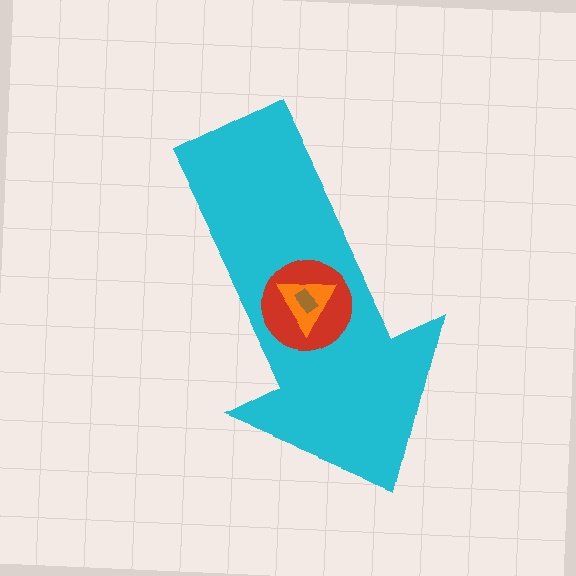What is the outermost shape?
The cyan arrow.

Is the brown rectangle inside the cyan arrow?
Yes.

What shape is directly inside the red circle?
The orange triangle.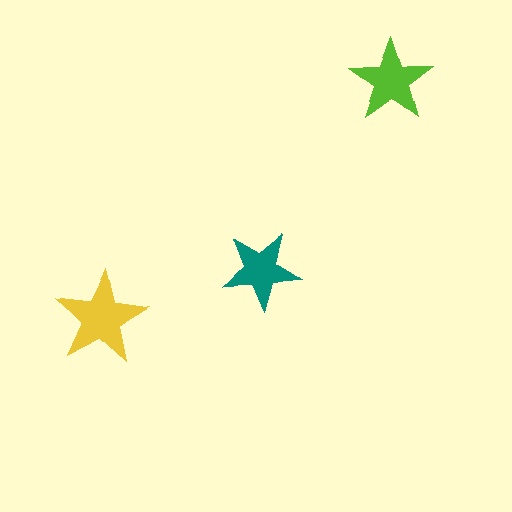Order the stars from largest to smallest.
the yellow one, the lime one, the teal one.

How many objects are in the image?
There are 3 objects in the image.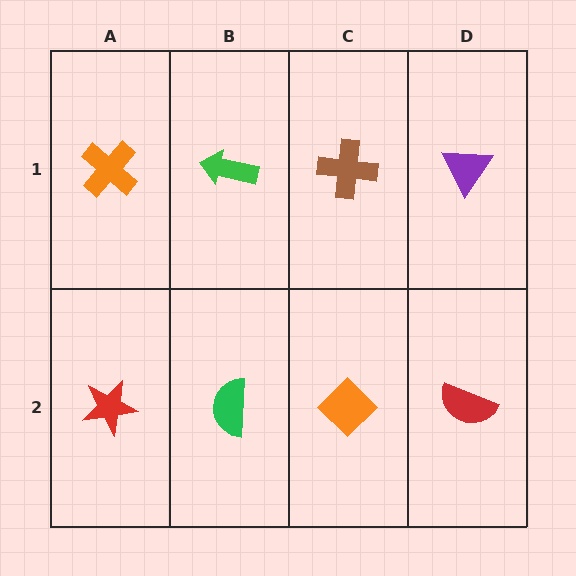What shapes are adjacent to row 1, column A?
A red star (row 2, column A), a green arrow (row 1, column B).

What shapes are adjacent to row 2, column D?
A purple triangle (row 1, column D), an orange diamond (row 2, column C).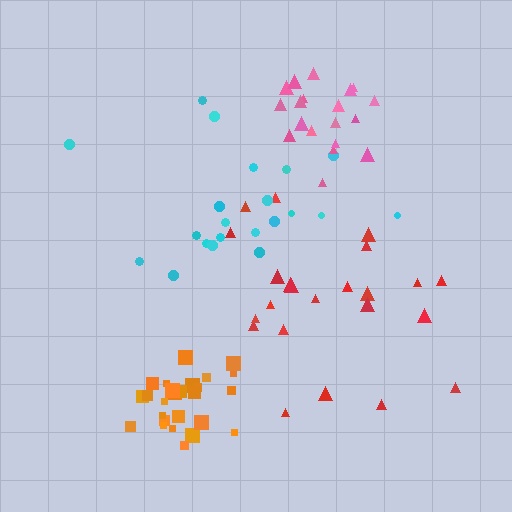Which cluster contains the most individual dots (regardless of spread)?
Orange (26).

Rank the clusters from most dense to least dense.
orange, pink, red, cyan.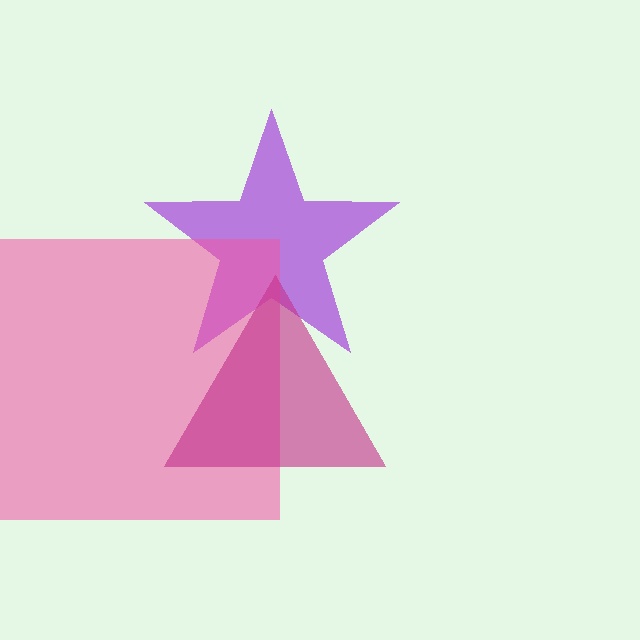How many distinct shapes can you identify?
There are 3 distinct shapes: a purple star, a pink square, a magenta triangle.